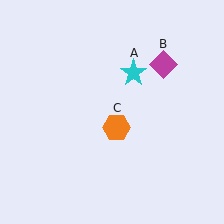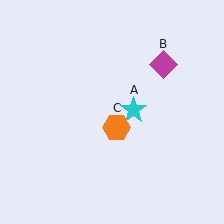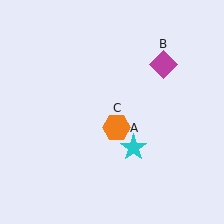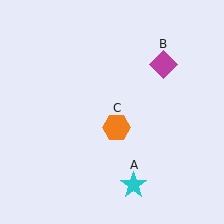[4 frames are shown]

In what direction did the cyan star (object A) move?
The cyan star (object A) moved down.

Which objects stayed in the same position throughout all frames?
Magenta diamond (object B) and orange hexagon (object C) remained stationary.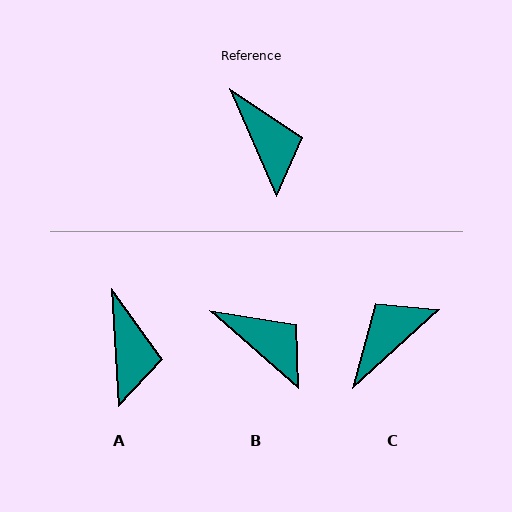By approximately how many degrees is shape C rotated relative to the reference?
Approximately 108 degrees counter-clockwise.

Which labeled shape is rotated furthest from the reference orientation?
C, about 108 degrees away.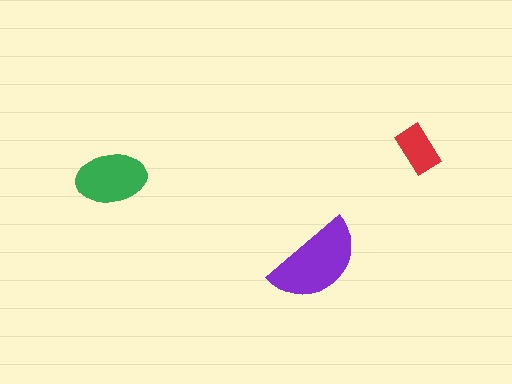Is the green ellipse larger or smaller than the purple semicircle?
Smaller.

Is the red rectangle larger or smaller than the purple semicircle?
Smaller.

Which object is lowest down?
The purple semicircle is bottommost.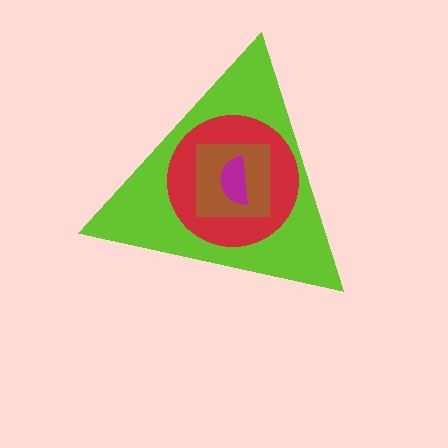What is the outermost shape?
The lime triangle.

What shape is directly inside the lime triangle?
The red circle.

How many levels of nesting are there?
4.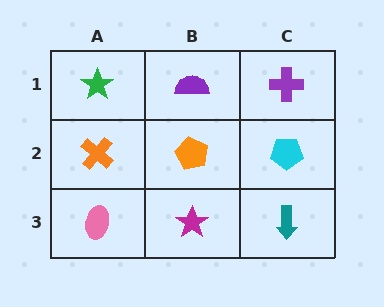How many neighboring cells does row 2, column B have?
4.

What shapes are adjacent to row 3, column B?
An orange pentagon (row 2, column B), a pink ellipse (row 3, column A), a teal arrow (row 3, column C).